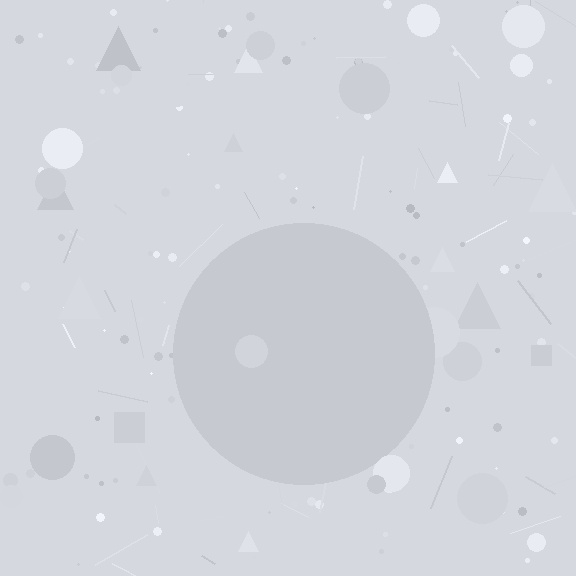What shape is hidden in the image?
A circle is hidden in the image.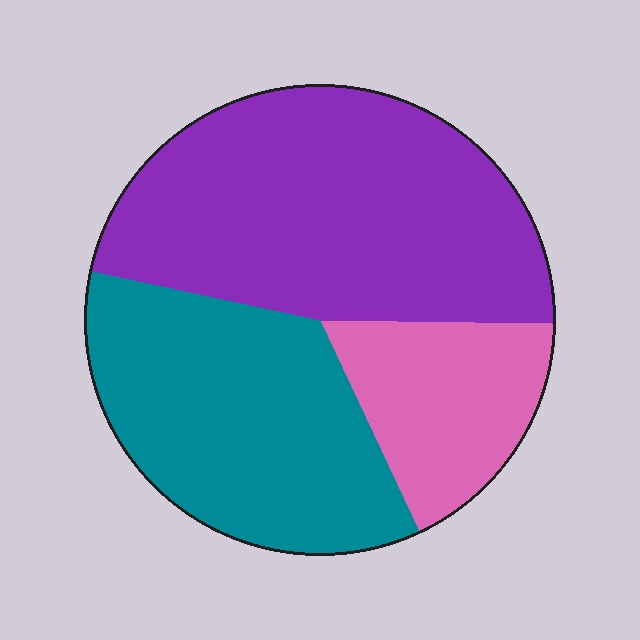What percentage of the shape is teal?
Teal covers about 35% of the shape.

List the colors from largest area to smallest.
From largest to smallest: purple, teal, pink.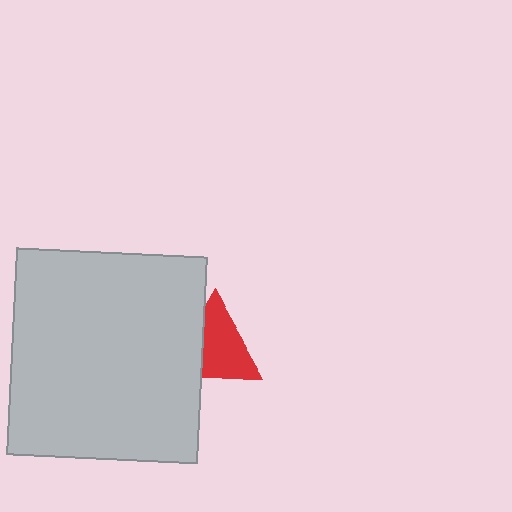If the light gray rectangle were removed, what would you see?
You would see the complete red triangle.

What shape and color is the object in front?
The object in front is a light gray rectangle.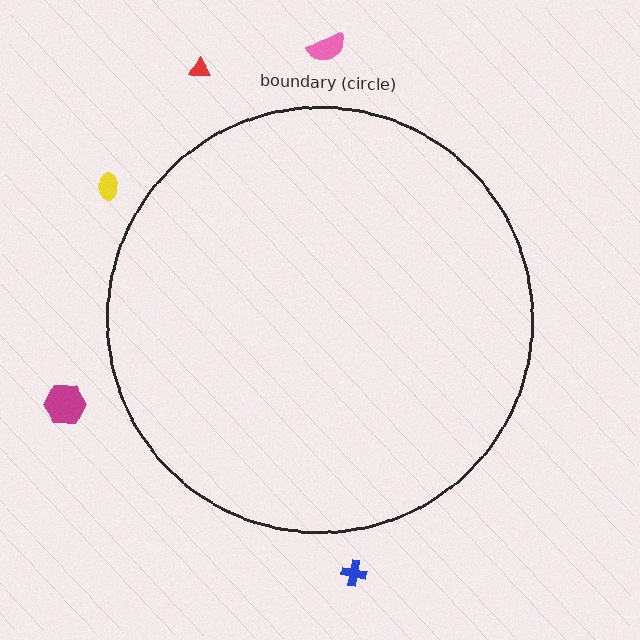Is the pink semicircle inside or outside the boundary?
Outside.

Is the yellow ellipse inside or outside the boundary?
Outside.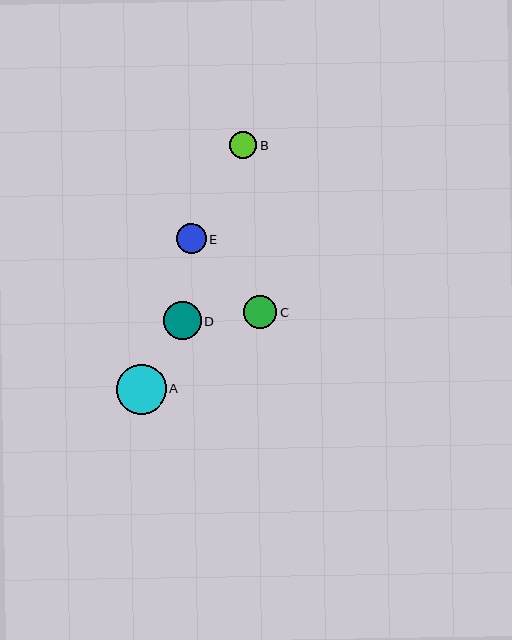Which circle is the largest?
Circle A is the largest with a size of approximately 49 pixels.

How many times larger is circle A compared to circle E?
Circle A is approximately 1.7 times the size of circle E.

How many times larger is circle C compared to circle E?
Circle C is approximately 1.1 times the size of circle E.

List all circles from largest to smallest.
From largest to smallest: A, D, C, E, B.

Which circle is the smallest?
Circle B is the smallest with a size of approximately 27 pixels.